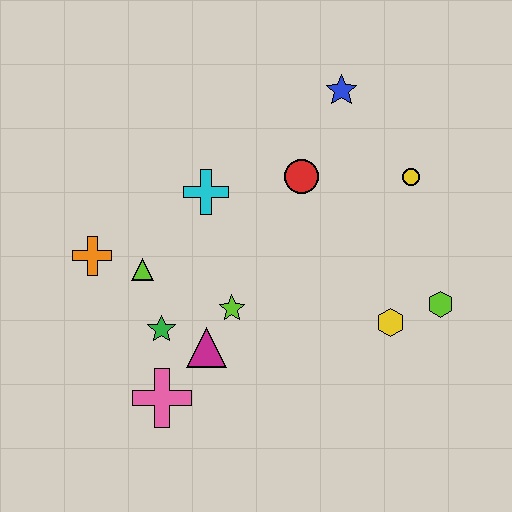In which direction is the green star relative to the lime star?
The green star is to the left of the lime star.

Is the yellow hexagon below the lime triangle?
Yes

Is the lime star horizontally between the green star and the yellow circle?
Yes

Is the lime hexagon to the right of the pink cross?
Yes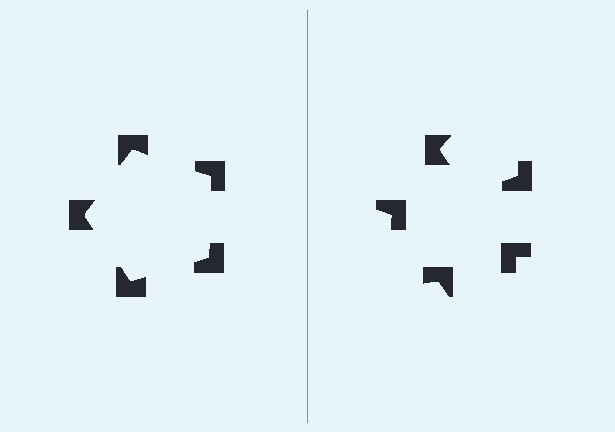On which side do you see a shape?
An illusory pentagon appears on the left side. On the right side the wedge cuts are rotated, so no coherent shape forms.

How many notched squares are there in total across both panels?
10 — 5 on each side.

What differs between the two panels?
The notched squares are positioned identically on both sides; only the wedge orientations differ. On the left they align to a pentagon; on the right they are misaligned.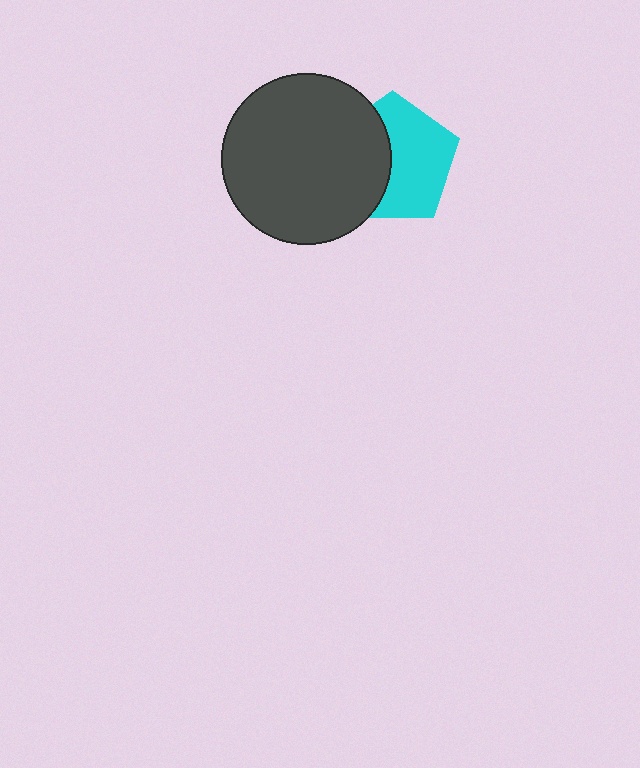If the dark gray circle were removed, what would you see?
You would see the complete cyan pentagon.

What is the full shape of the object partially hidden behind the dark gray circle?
The partially hidden object is a cyan pentagon.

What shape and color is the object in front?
The object in front is a dark gray circle.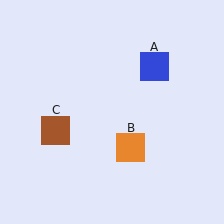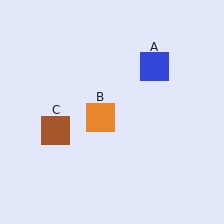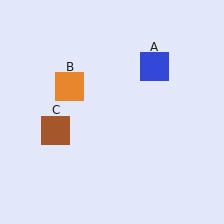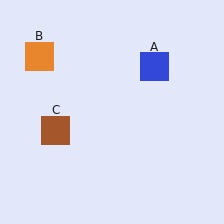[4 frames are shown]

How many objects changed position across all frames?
1 object changed position: orange square (object B).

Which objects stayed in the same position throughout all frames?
Blue square (object A) and brown square (object C) remained stationary.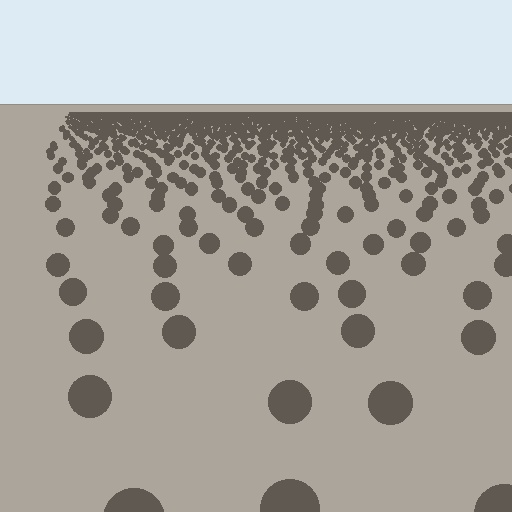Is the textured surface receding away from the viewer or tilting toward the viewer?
The surface is receding away from the viewer. Texture elements get smaller and denser toward the top.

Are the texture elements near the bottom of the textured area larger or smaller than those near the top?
Larger. Near the bottom, elements are closer to the viewer and appear at a bigger on-screen size.